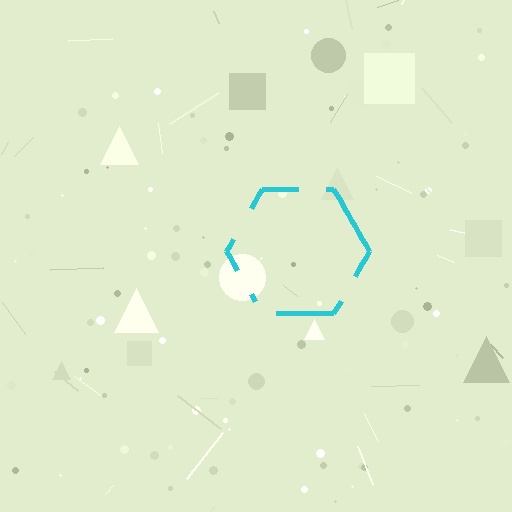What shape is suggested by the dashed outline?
The dashed outline suggests a hexagon.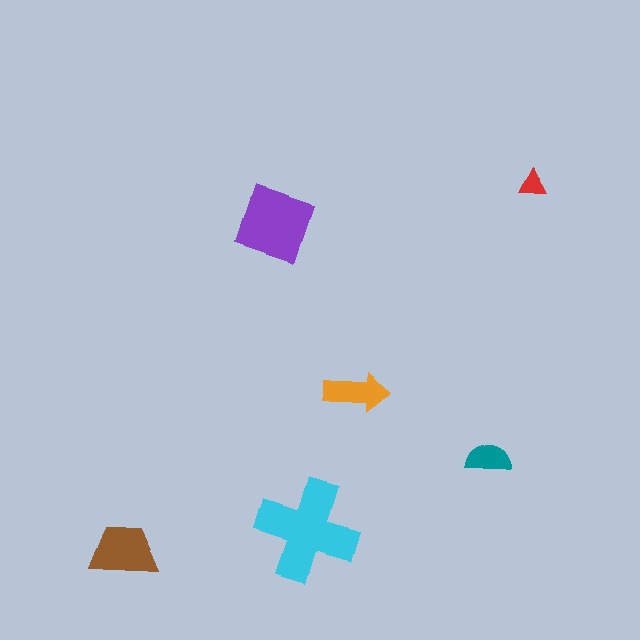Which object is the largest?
The cyan cross.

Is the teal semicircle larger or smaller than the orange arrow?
Smaller.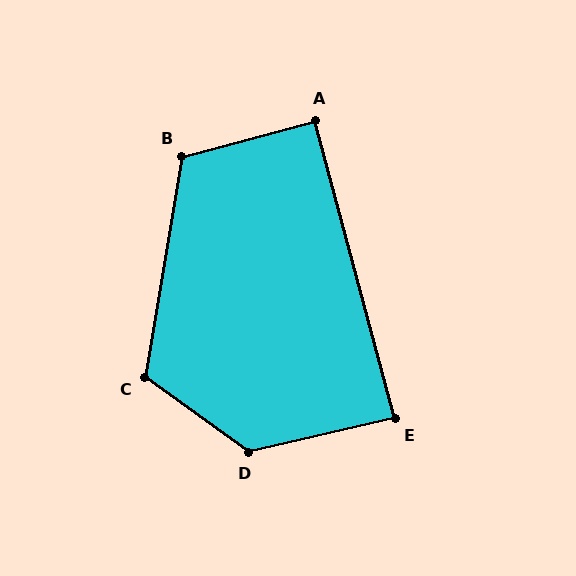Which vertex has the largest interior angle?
D, at approximately 131 degrees.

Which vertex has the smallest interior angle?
E, at approximately 88 degrees.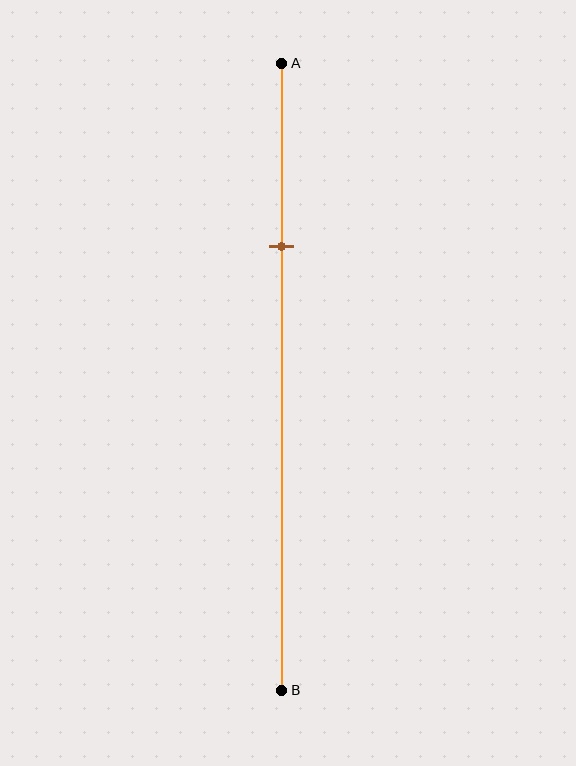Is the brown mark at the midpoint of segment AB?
No, the mark is at about 30% from A, not at the 50% midpoint.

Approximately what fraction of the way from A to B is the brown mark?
The brown mark is approximately 30% of the way from A to B.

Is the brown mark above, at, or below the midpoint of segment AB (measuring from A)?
The brown mark is above the midpoint of segment AB.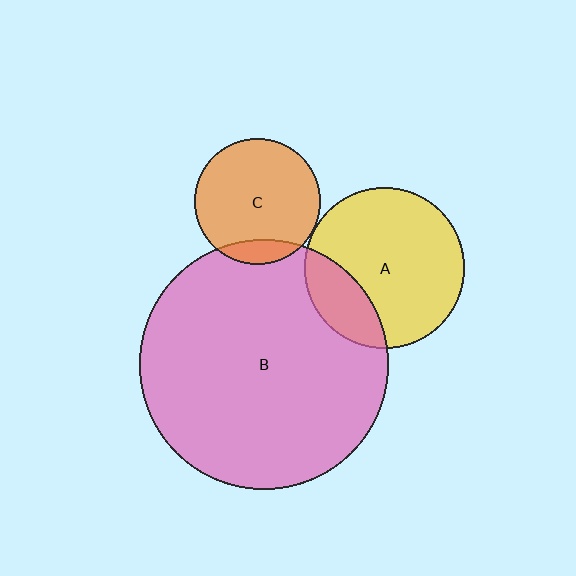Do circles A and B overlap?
Yes.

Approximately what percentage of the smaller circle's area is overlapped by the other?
Approximately 20%.